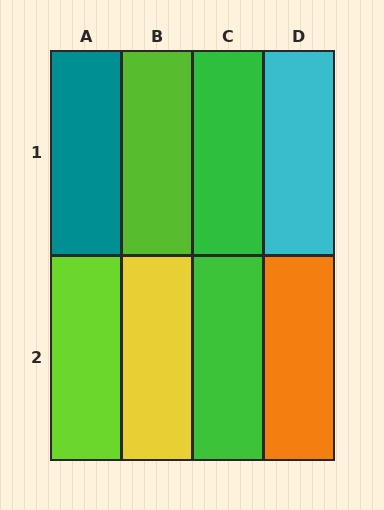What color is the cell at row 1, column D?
Cyan.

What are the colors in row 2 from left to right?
Lime, yellow, green, orange.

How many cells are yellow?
1 cell is yellow.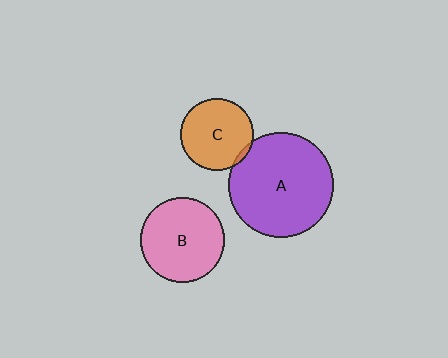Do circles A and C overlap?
Yes.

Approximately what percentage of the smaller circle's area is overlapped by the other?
Approximately 5%.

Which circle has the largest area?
Circle A (purple).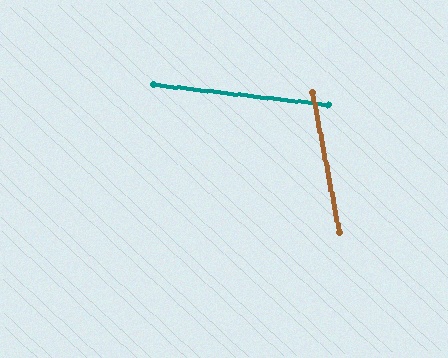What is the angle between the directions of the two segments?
Approximately 73 degrees.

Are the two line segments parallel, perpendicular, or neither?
Neither parallel nor perpendicular — they differ by about 73°.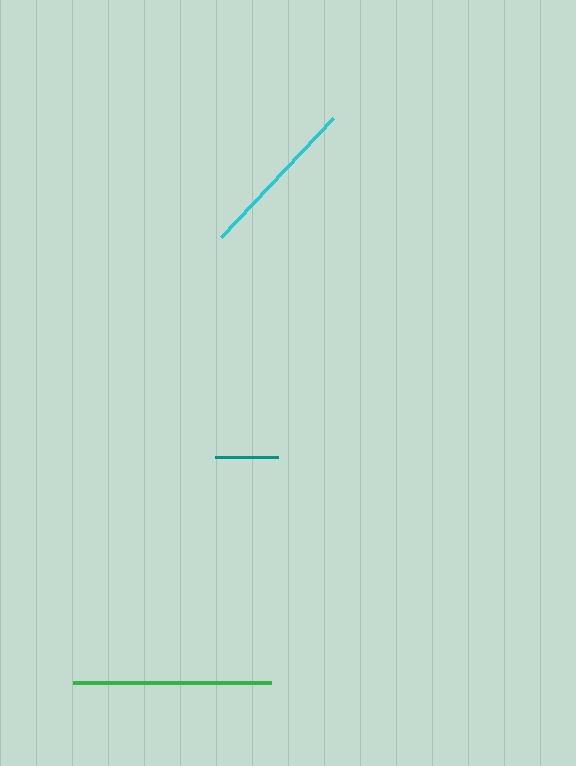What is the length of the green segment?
The green segment is approximately 198 pixels long.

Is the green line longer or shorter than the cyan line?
The green line is longer than the cyan line.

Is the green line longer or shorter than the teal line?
The green line is longer than the teal line.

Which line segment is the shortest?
The teal line is the shortest at approximately 63 pixels.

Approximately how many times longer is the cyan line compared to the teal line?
The cyan line is approximately 2.6 times the length of the teal line.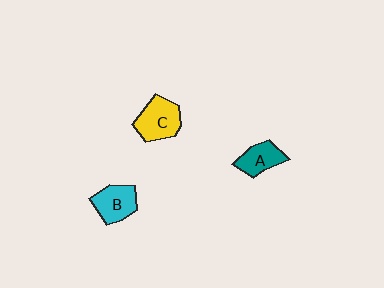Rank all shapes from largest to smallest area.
From largest to smallest: C (yellow), B (cyan), A (teal).